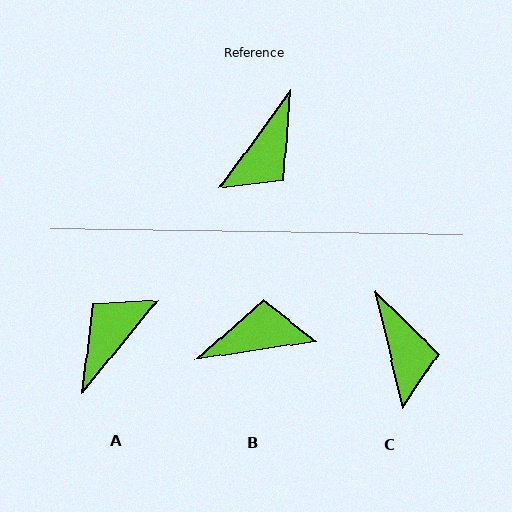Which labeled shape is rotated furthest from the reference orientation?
A, about 177 degrees away.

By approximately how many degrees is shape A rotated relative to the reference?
Approximately 177 degrees counter-clockwise.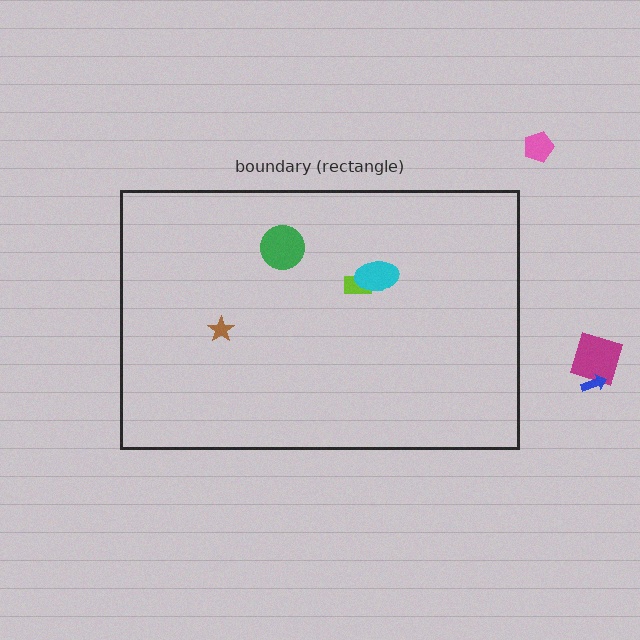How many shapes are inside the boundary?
4 inside, 3 outside.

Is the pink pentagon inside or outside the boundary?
Outside.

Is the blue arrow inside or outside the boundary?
Outside.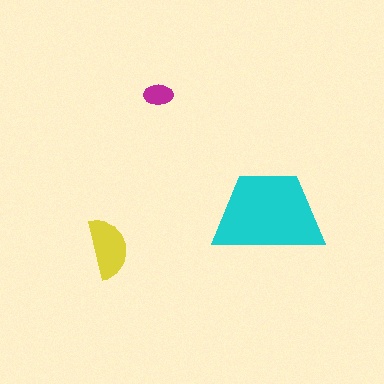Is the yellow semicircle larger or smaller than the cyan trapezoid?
Smaller.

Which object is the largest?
The cyan trapezoid.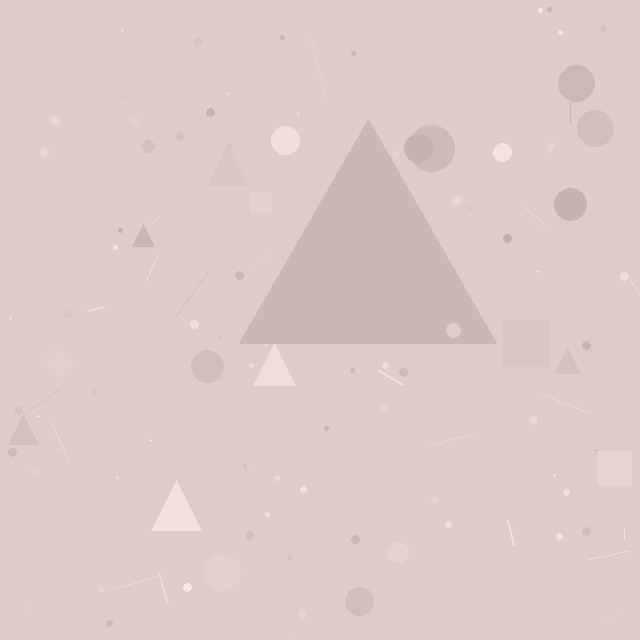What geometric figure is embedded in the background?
A triangle is embedded in the background.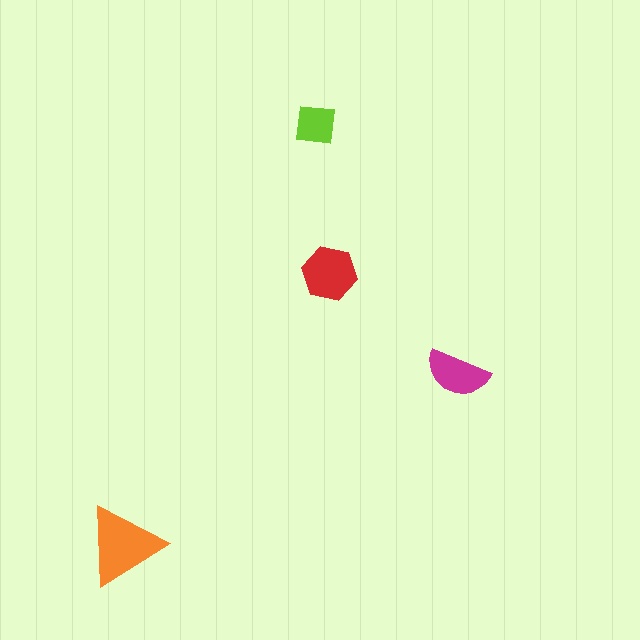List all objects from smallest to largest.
The lime square, the magenta semicircle, the red hexagon, the orange triangle.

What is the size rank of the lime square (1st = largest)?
4th.